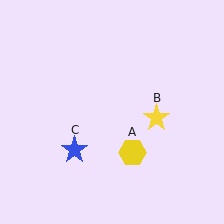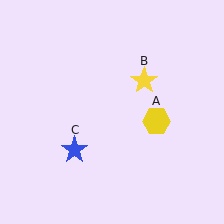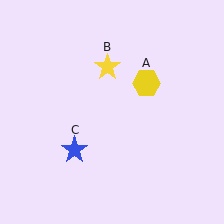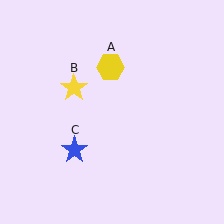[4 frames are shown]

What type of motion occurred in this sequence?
The yellow hexagon (object A), yellow star (object B) rotated counterclockwise around the center of the scene.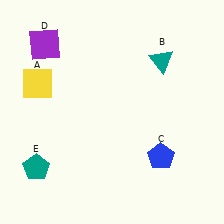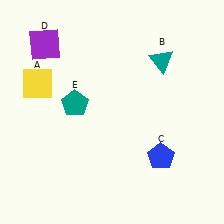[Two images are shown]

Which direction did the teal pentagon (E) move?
The teal pentagon (E) moved up.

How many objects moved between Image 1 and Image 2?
1 object moved between the two images.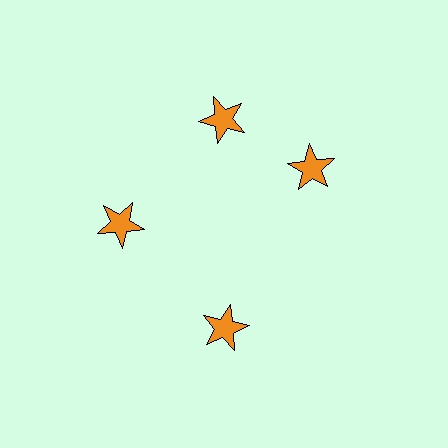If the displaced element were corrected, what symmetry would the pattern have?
It would have 4-fold rotational symmetry — the pattern would map onto itself every 90 degrees.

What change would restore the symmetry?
The symmetry would be restored by rotating it back into even spacing with its neighbors so that all 4 stars sit at equal angles and equal distance from the center.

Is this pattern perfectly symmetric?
No. The 4 orange stars are arranged in a ring, but one element near the 3 o'clock position is rotated out of alignment along the ring, breaking the 4-fold rotational symmetry.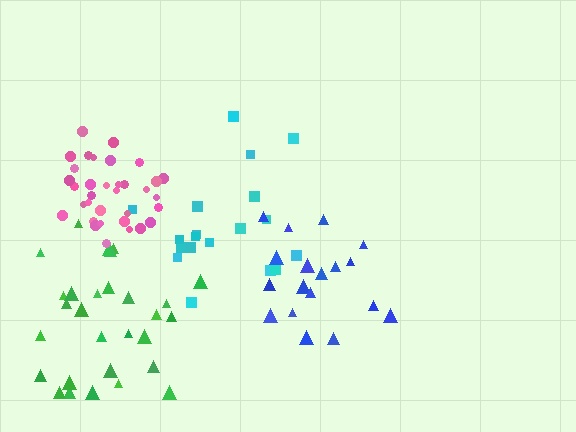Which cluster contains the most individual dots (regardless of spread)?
Pink (34).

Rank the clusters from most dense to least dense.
pink, blue, cyan, green.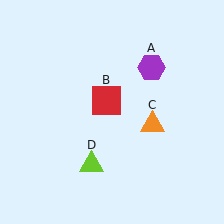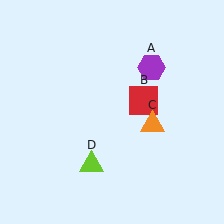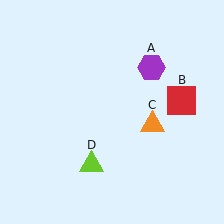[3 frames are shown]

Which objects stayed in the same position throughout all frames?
Purple hexagon (object A) and orange triangle (object C) and lime triangle (object D) remained stationary.